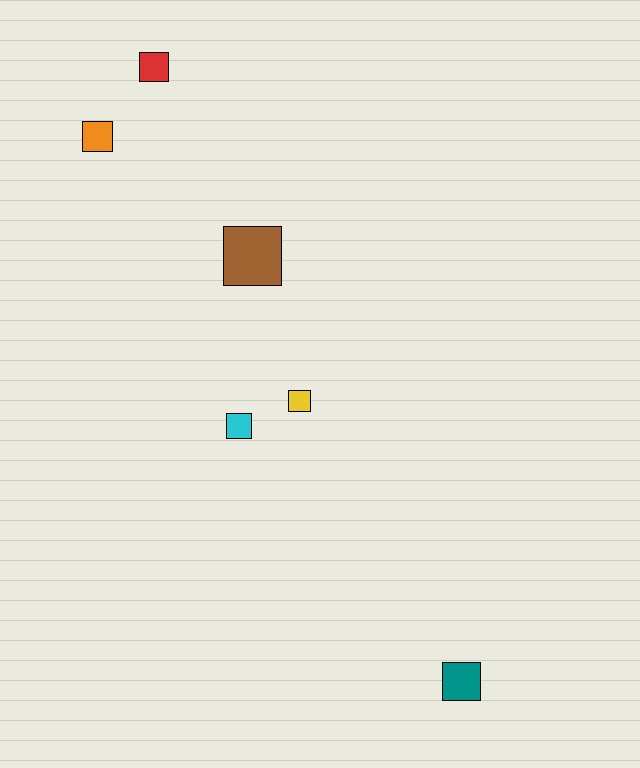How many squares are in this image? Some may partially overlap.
There are 6 squares.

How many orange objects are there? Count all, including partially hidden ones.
There is 1 orange object.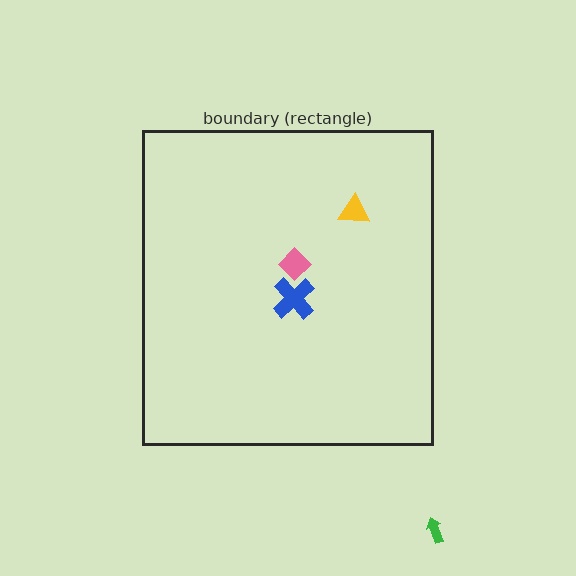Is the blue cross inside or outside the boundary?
Inside.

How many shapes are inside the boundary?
3 inside, 1 outside.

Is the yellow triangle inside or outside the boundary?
Inside.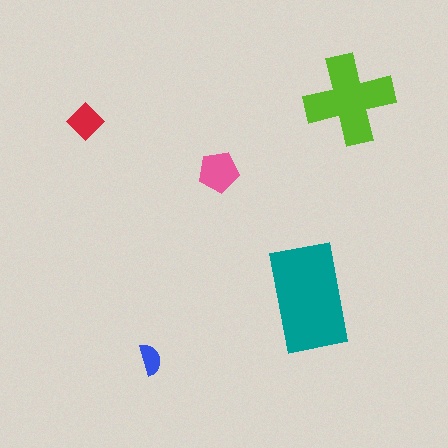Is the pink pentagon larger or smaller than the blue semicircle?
Larger.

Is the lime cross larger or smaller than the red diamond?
Larger.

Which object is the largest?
The teal rectangle.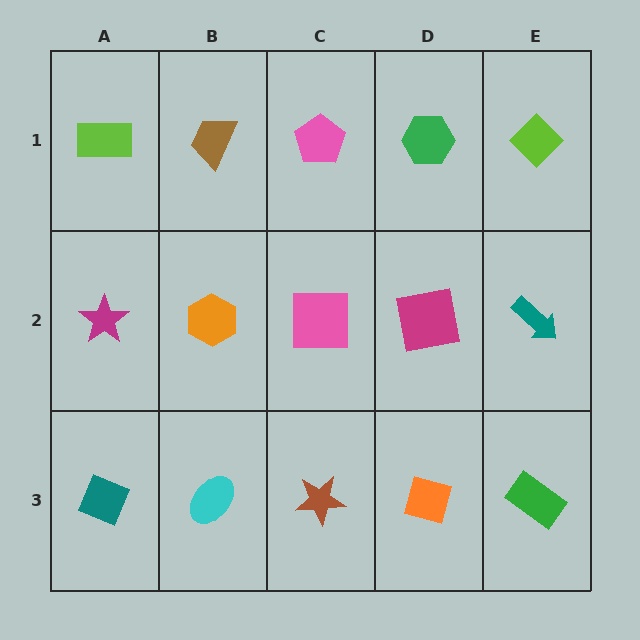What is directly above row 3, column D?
A magenta square.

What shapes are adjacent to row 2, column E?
A lime diamond (row 1, column E), a green rectangle (row 3, column E), a magenta square (row 2, column D).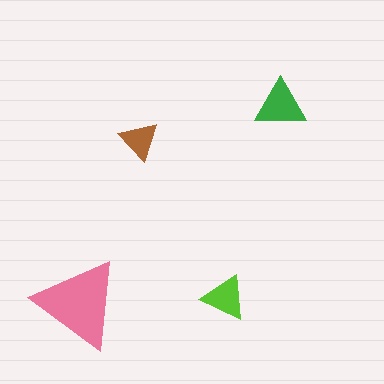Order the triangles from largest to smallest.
the pink one, the green one, the lime one, the brown one.